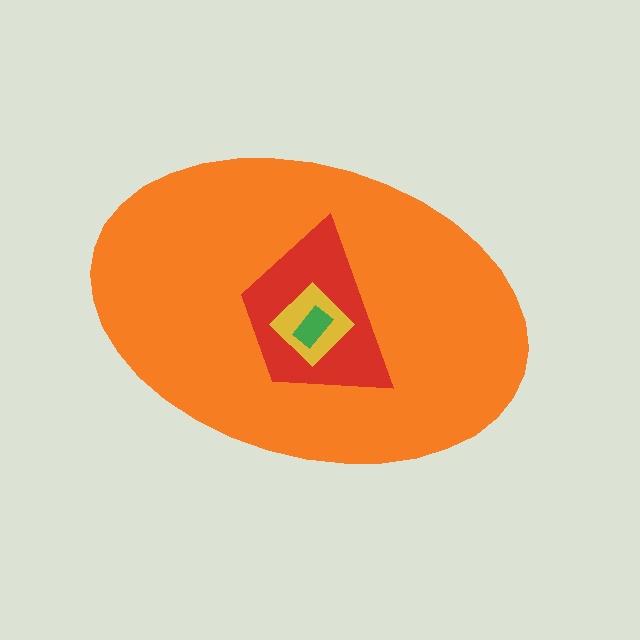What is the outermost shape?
The orange ellipse.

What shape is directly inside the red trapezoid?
The yellow diamond.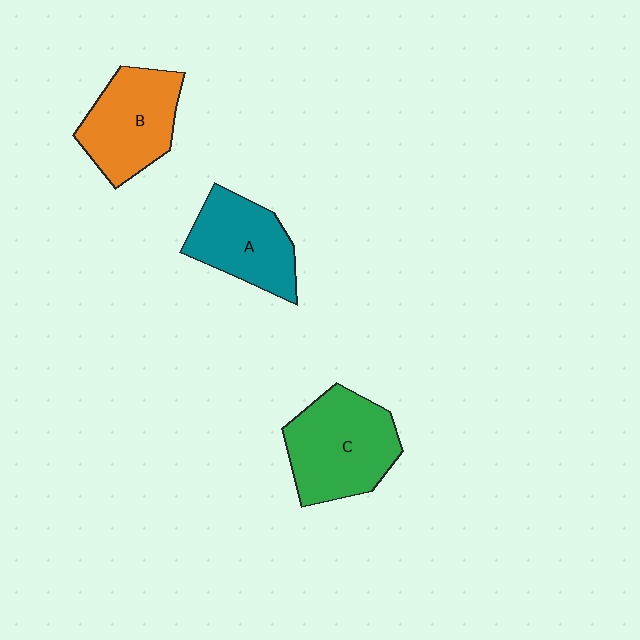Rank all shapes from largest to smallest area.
From largest to smallest: C (green), B (orange), A (teal).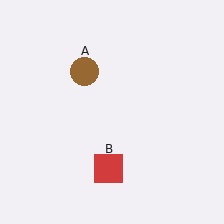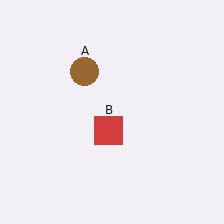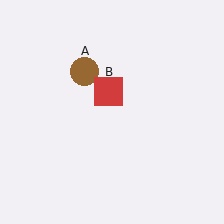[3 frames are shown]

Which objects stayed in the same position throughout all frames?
Brown circle (object A) remained stationary.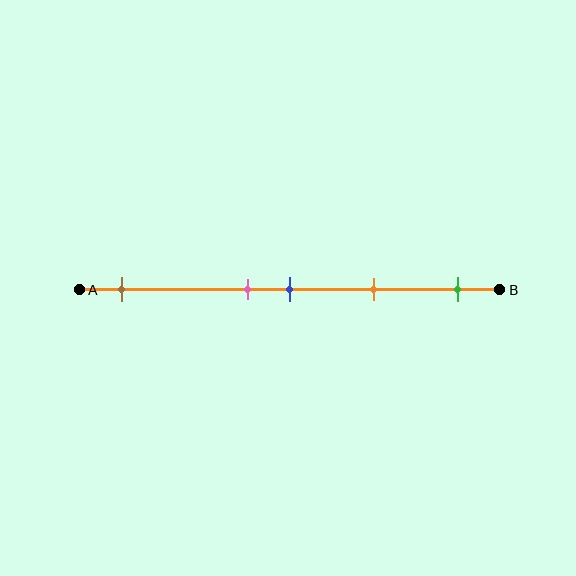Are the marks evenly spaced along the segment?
No, the marks are not evenly spaced.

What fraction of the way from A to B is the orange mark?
The orange mark is approximately 70% (0.7) of the way from A to B.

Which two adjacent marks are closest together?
The pink and blue marks are the closest adjacent pair.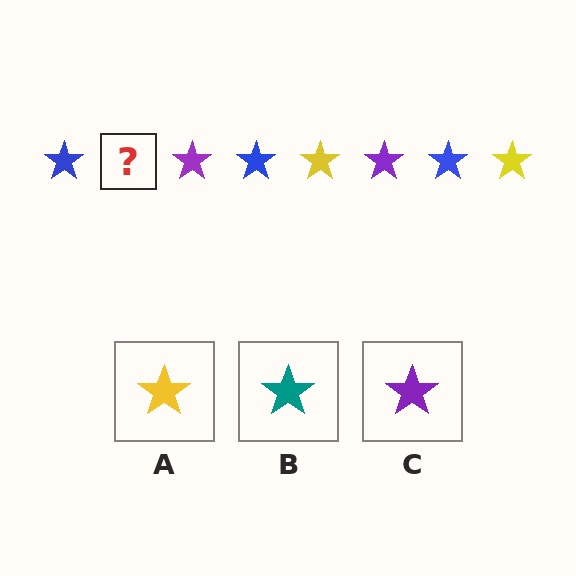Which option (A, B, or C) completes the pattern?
A.